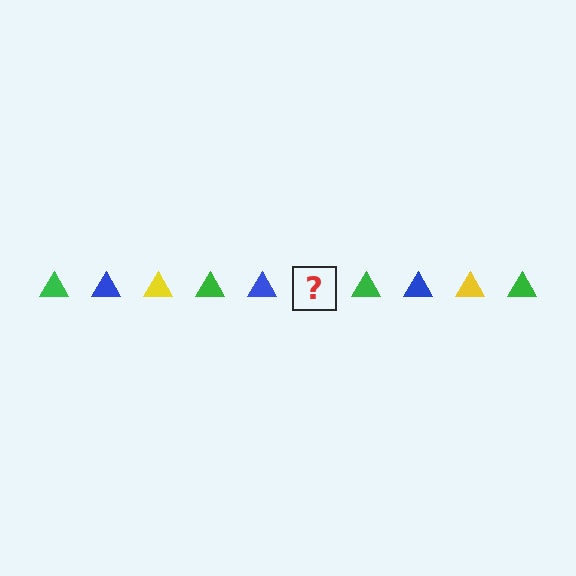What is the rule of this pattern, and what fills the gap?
The rule is that the pattern cycles through green, blue, yellow triangles. The gap should be filled with a yellow triangle.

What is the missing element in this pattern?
The missing element is a yellow triangle.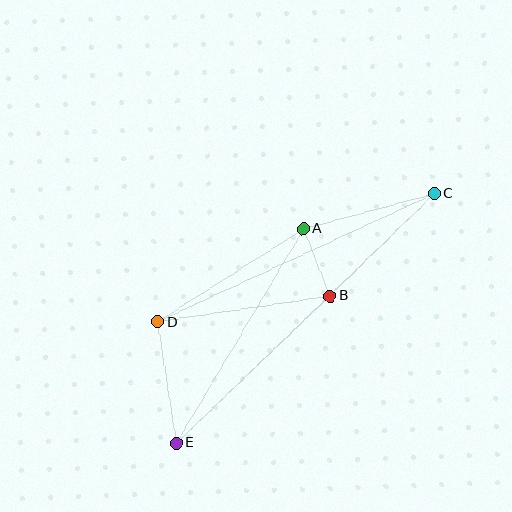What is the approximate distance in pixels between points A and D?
The distance between A and D is approximately 173 pixels.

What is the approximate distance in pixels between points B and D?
The distance between B and D is approximately 174 pixels.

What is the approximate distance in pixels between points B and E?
The distance between B and E is approximately 213 pixels.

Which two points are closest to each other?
Points A and B are closest to each other.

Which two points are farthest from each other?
Points C and E are farthest from each other.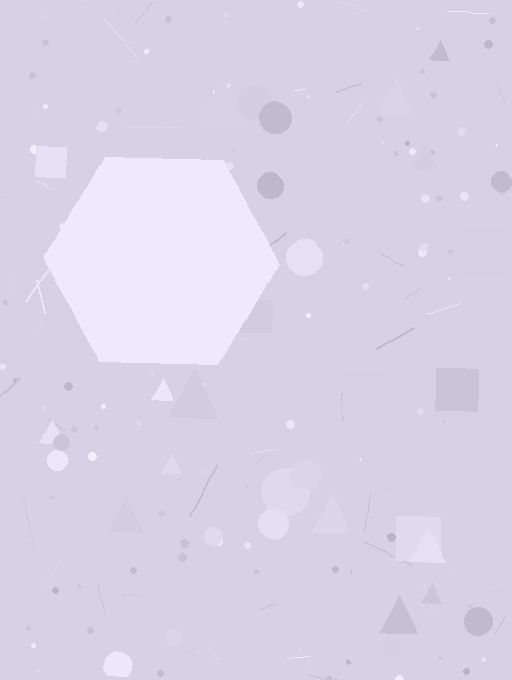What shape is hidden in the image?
A hexagon is hidden in the image.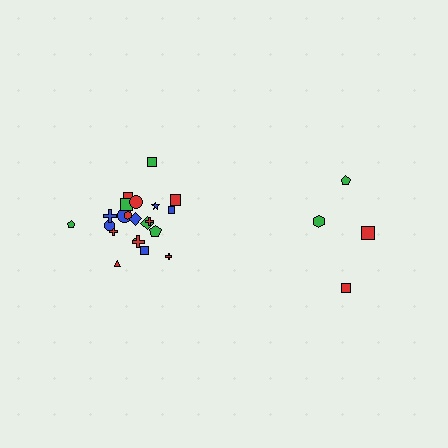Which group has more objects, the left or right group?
The left group.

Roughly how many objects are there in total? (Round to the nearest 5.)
Roughly 25 objects in total.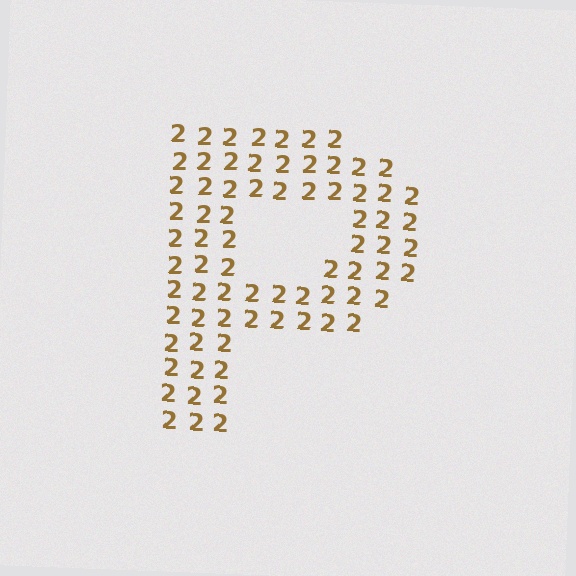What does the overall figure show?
The overall figure shows the letter P.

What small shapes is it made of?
It is made of small digit 2's.